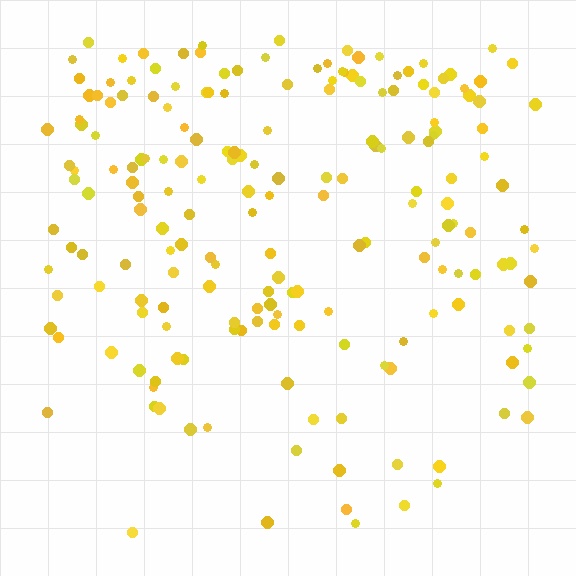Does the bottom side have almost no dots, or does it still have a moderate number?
Still a moderate number, just noticeably fewer than the top.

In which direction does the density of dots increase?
From bottom to top, with the top side densest.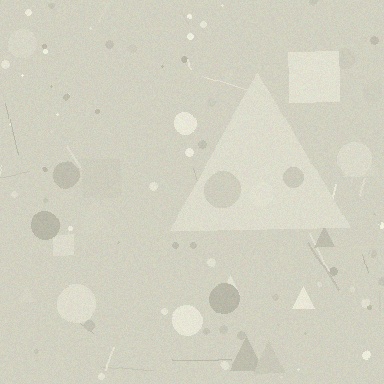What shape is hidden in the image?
A triangle is hidden in the image.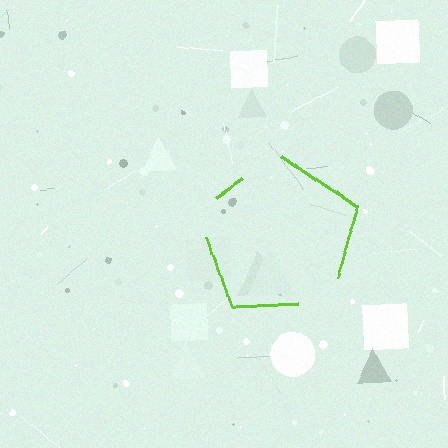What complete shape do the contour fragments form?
The contour fragments form a pentagon.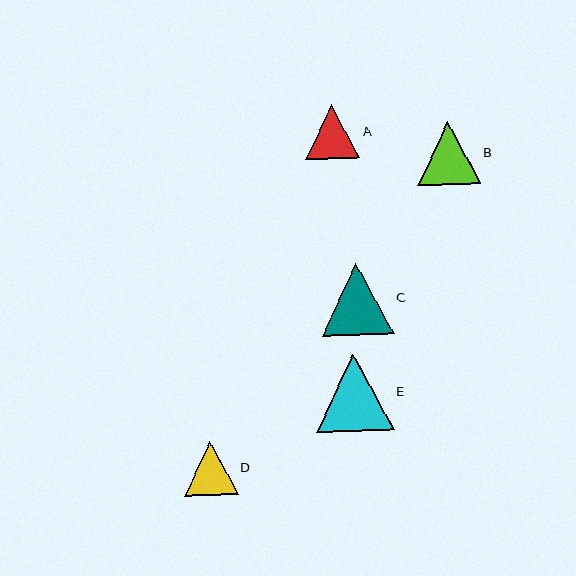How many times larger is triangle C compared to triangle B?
Triangle C is approximately 1.1 times the size of triangle B.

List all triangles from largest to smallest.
From largest to smallest: E, C, B, A, D.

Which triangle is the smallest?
Triangle D is the smallest with a size of approximately 54 pixels.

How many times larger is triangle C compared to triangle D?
Triangle C is approximately 1.3 times the size of triangle D.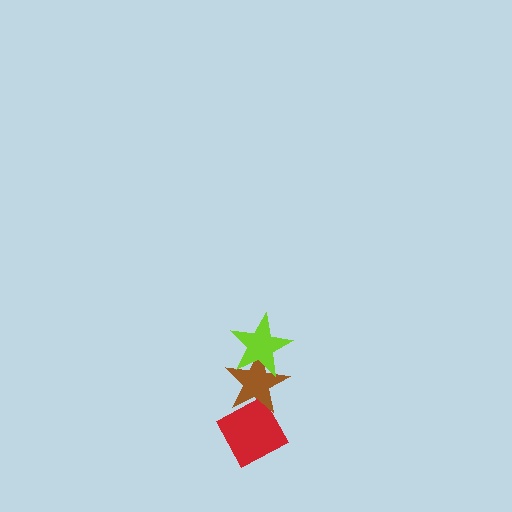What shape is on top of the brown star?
The lime star is on top of the brown star.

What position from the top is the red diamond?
The red diamond is 3rd from the top.